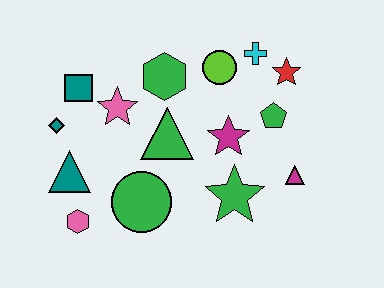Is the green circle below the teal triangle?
Yes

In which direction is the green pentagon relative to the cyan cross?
The green pentagon is below the cyan cross.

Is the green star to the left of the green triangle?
No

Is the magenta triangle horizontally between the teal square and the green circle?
No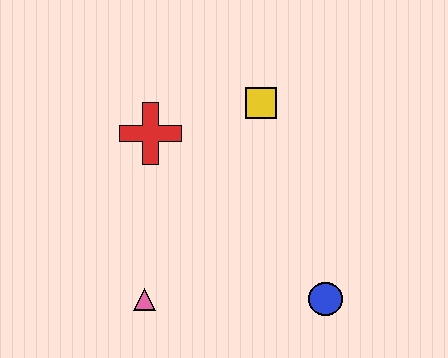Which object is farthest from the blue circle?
The red cross is farthest from the blue circle.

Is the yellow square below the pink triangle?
No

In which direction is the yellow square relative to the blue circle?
The yellow square is above the blue circle.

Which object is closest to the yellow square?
The red cross is closest to the yellow square.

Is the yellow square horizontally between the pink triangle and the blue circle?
Yes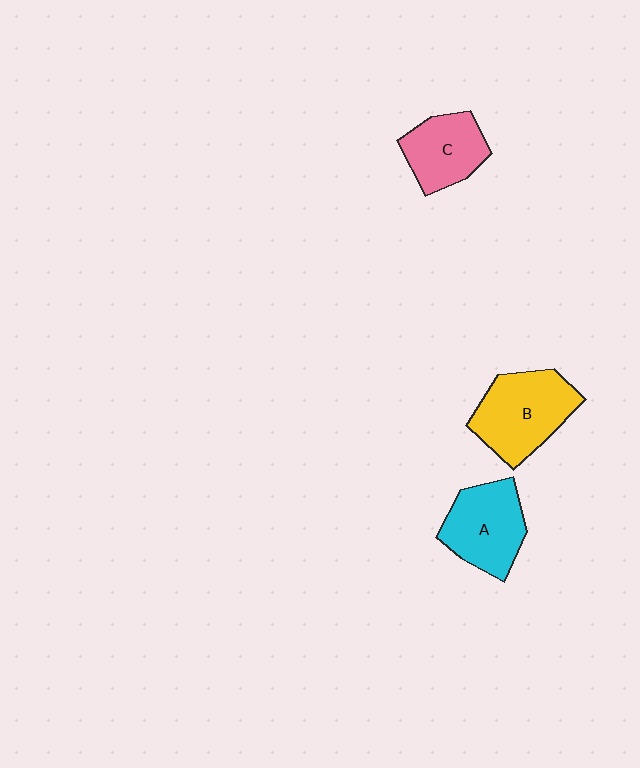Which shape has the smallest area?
Shape C (pink).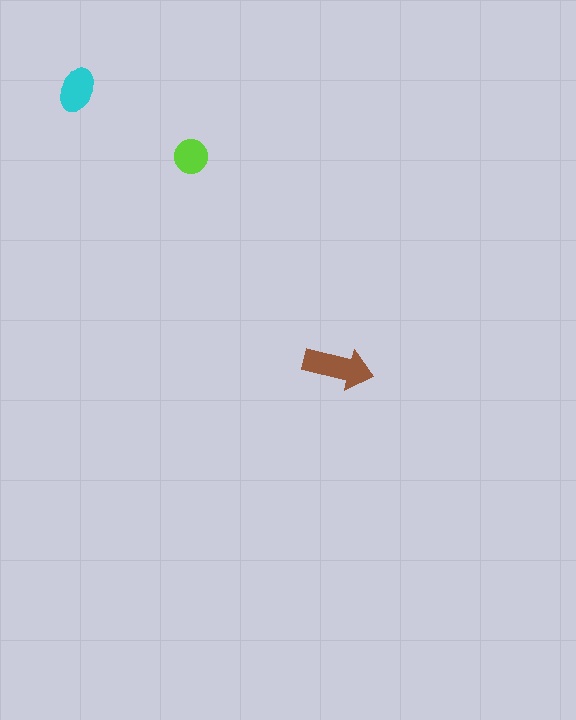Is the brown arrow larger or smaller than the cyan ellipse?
Larger.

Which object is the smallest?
The lime circle.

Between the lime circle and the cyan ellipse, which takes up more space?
The cyan ellipse.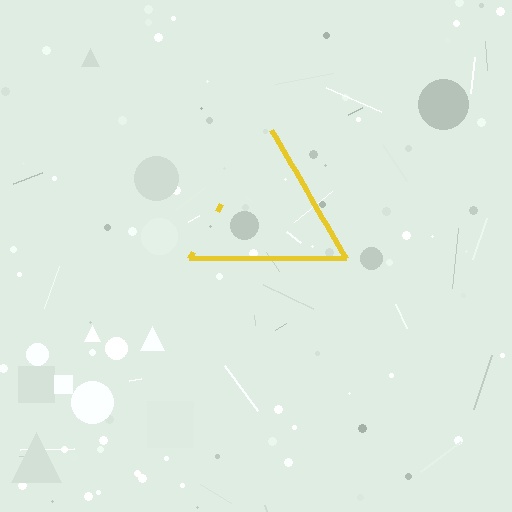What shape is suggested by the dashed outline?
The dashed outline suggests a triangle.